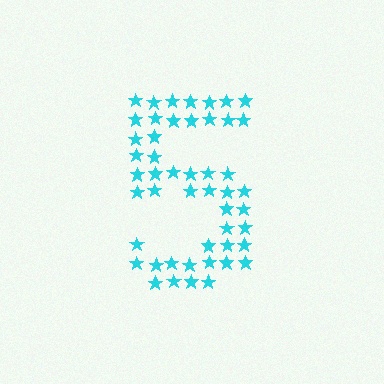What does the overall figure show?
The overall figure shows the digit 5.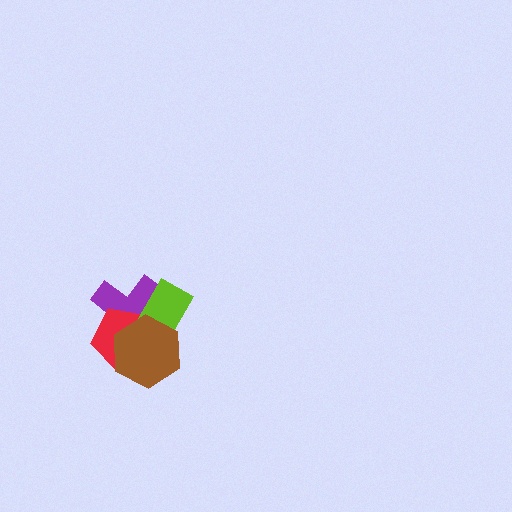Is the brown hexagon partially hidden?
No, no other shape covers it.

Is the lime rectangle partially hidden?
Yes, it is partially covered by another shape.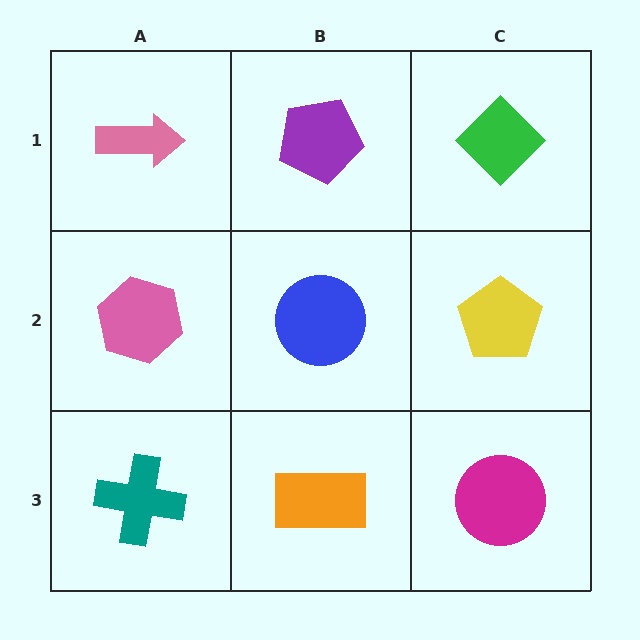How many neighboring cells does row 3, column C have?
2.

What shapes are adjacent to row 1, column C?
A yellow pentagon (row 2, column C), a purple pentagon (row 1, column B).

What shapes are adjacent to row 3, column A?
A pink hexagon (row 2, column A), an orange rectangle (row 3, column B).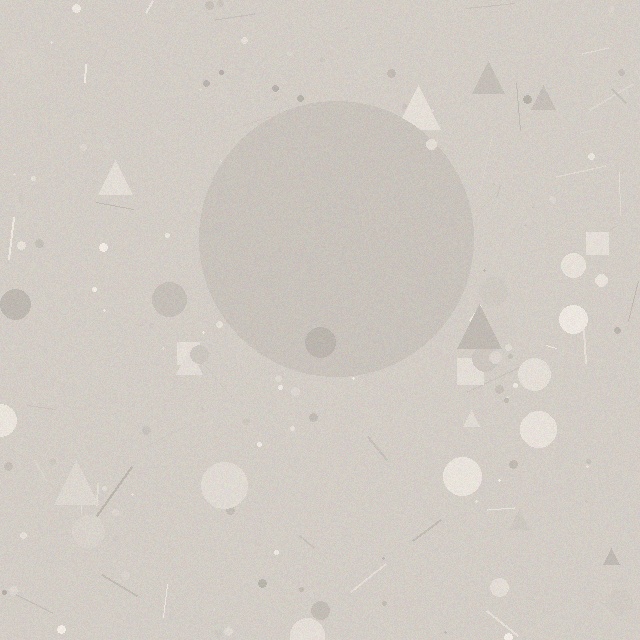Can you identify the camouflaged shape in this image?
The camouflaged shape is a circle.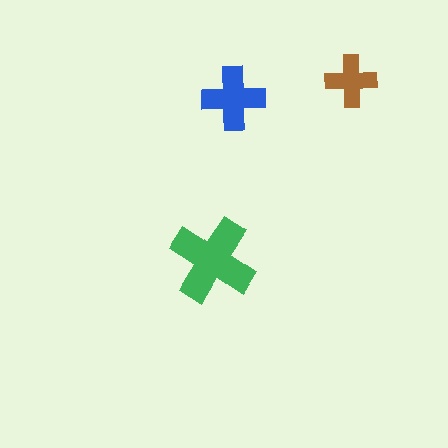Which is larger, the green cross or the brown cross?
The green one.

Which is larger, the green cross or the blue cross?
The green one.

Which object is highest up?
The brown cross is topmost.